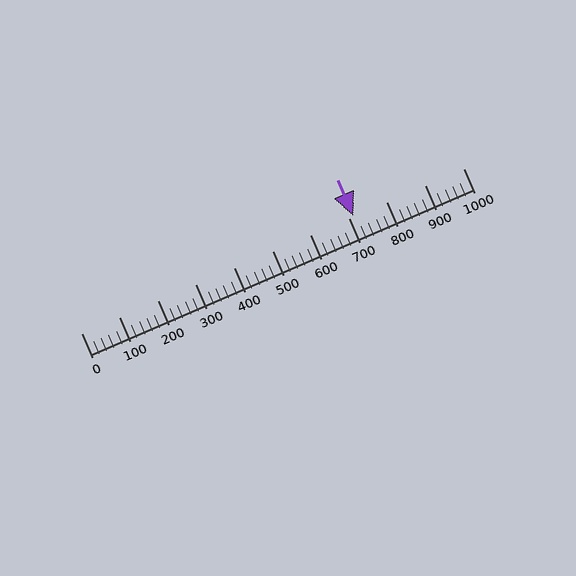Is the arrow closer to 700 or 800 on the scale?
The arrow is closer to 700.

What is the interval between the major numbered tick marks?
The major tick marks are spaced 100 units apart.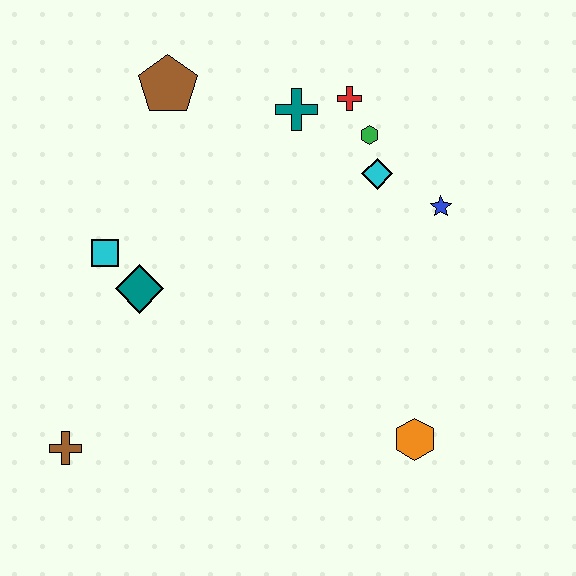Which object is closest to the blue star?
The cyan diamond is closest to the blue star.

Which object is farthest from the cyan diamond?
The brown cross is farthest from the cyan diamond.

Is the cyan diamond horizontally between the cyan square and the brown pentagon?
No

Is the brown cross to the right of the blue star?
No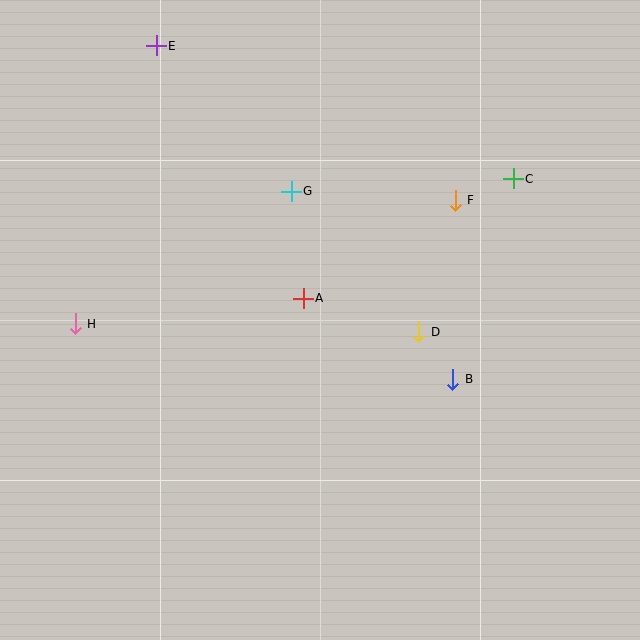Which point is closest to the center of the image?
Point A at (303, 298) is closest to the center.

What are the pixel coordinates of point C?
Point C is at (513, 179).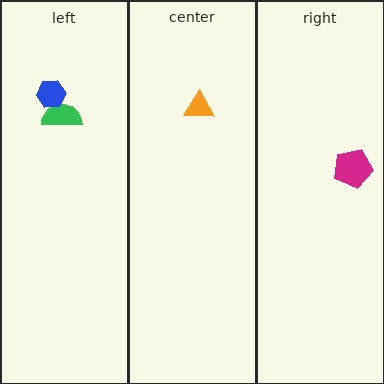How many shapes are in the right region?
1.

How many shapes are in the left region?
2.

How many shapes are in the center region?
1.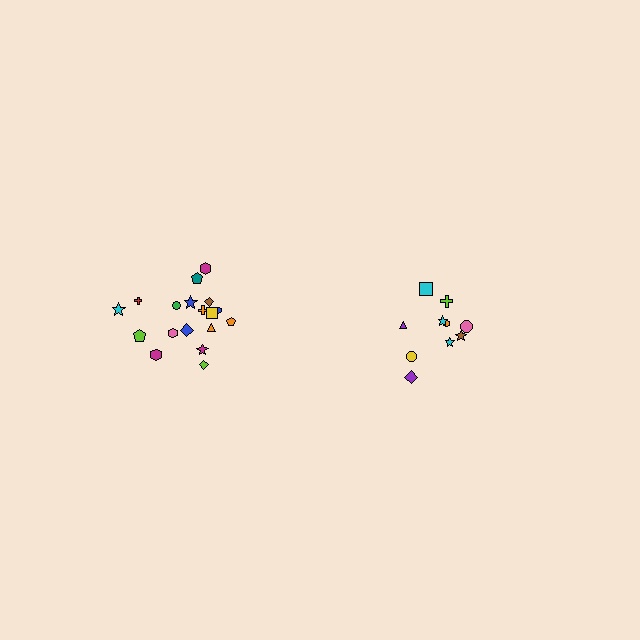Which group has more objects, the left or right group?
The left group.